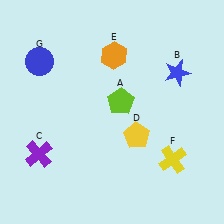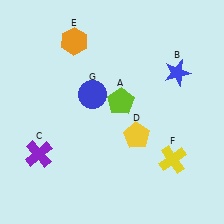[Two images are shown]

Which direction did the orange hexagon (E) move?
The orange hexagon (E) moved left.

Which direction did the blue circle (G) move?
The blue circle (G) moved right.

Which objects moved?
The objects that moved are: the orange hexagon (E), the blue circle (G).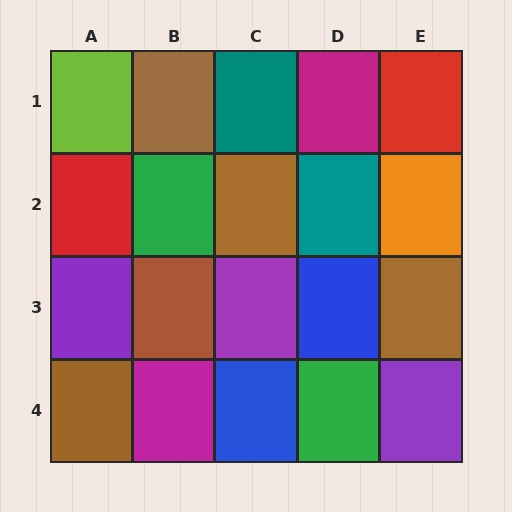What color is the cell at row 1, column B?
Brown.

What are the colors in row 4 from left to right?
Brown, magenta, blue, green, purple.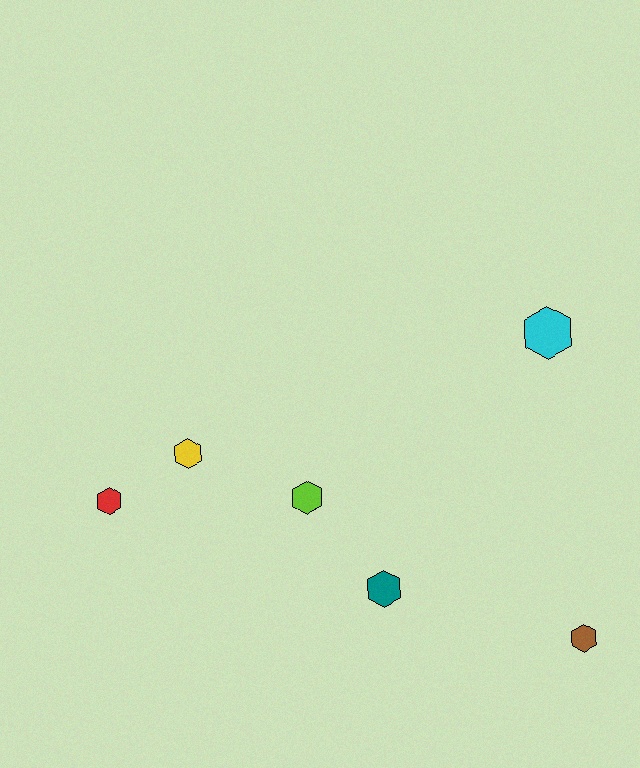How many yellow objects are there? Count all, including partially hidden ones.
There is 1 yellow object.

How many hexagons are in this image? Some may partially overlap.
There are 6 hexagons.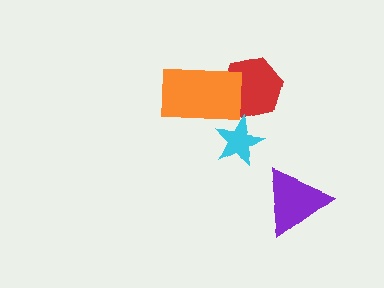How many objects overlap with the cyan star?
0 objects overlap with the cyan star.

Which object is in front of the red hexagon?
The orange rectangle is in front of the red hexagon.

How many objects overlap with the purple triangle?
0 objects overlap with the purple triangle.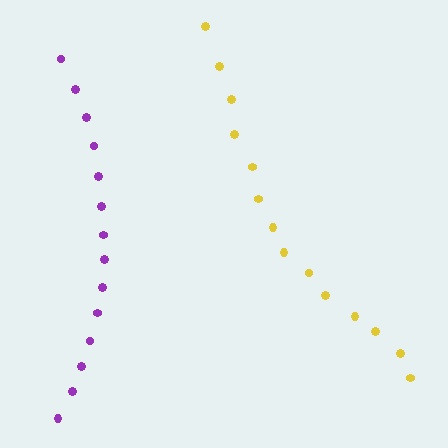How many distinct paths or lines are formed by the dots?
There are 2 distinct paths.